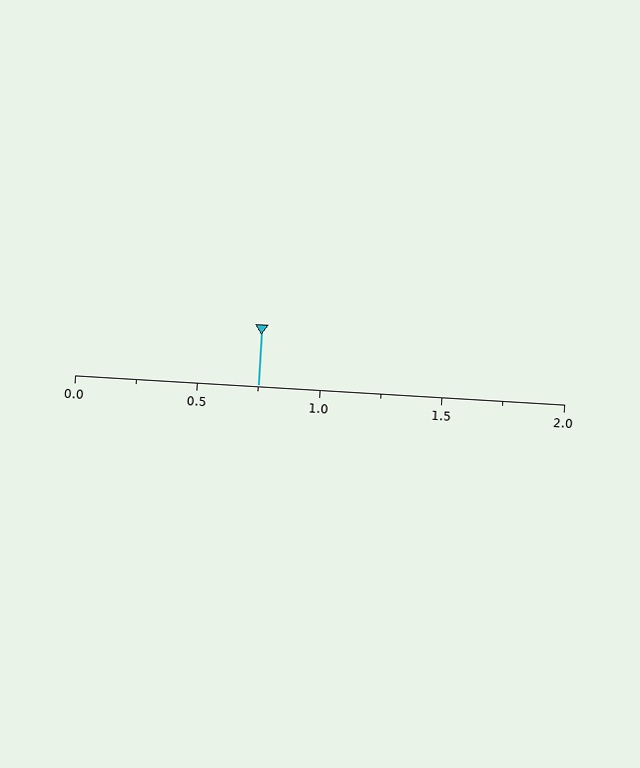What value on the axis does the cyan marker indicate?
The marker indicates approximately 0.75.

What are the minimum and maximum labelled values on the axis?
The axis runs from 0.0 to 2.0.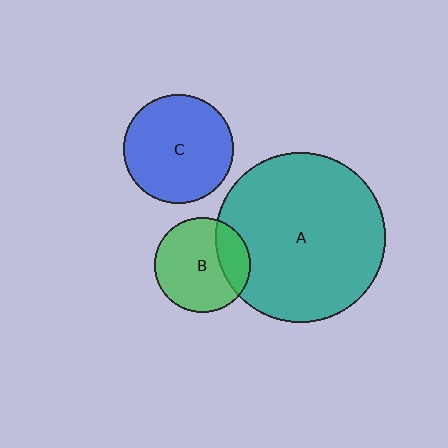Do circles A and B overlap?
Yes.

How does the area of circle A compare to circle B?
Approximately 3.2 times.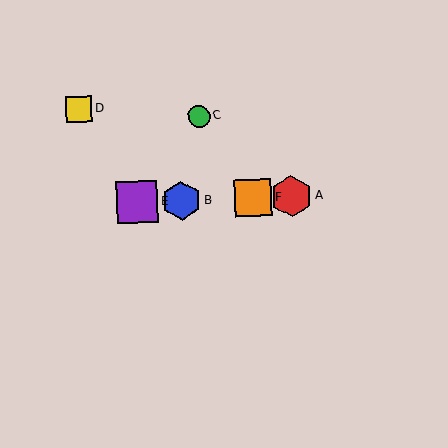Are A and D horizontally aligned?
No, A is at y≈196 and D is at y≈109.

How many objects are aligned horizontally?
4 objects (A, B, E, F) are aligned horizontally.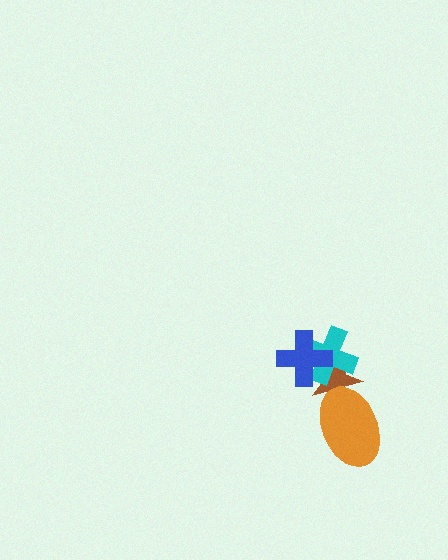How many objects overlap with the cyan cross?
2 objects overlap with the cyan cross.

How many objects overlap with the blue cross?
2 objects overlap with the blue cross.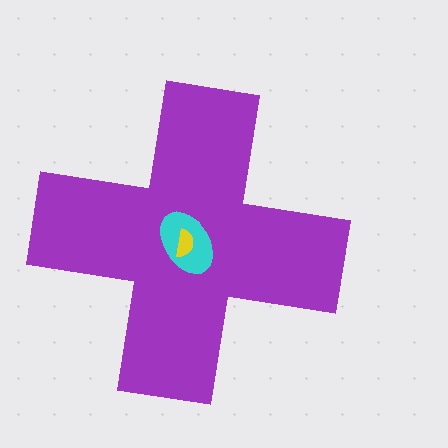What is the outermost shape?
The purple cross.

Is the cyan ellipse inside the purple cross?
Yes.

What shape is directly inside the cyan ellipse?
The yellow semicircle.